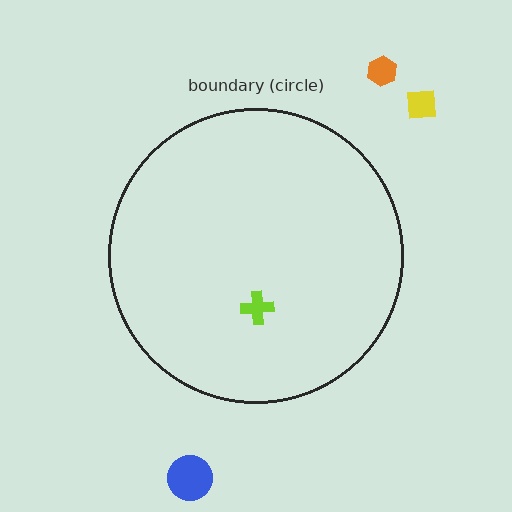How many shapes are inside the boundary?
1 inside, 3 outside.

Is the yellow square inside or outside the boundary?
Outside.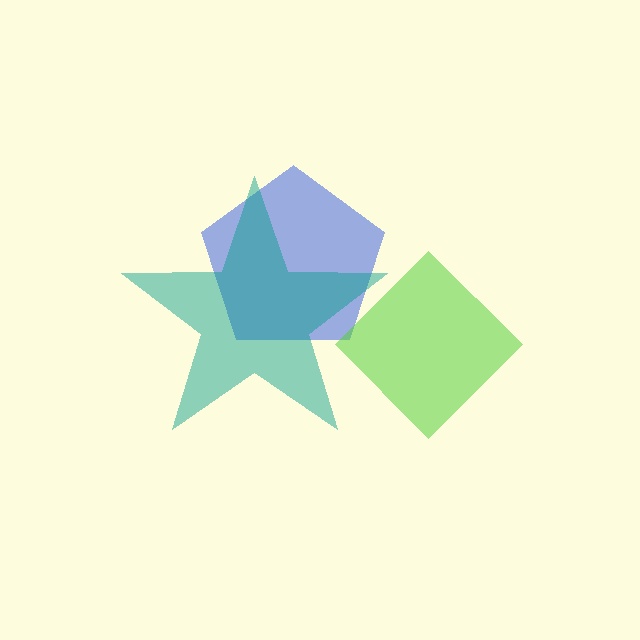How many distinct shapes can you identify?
There are 3 distinct shapes: a blue pentagon, a lime diamond, a teal star.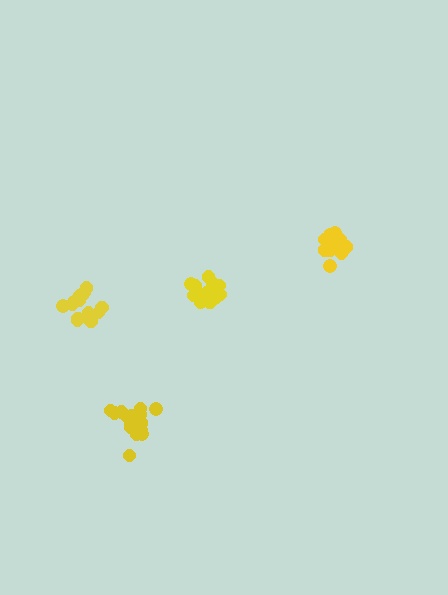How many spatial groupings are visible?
There are 4 spatial groupings.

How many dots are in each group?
Group 1: 14 dots, Group 2: 17 dots, Group 3: 14 dots, Group 4: 18 dots (63 total).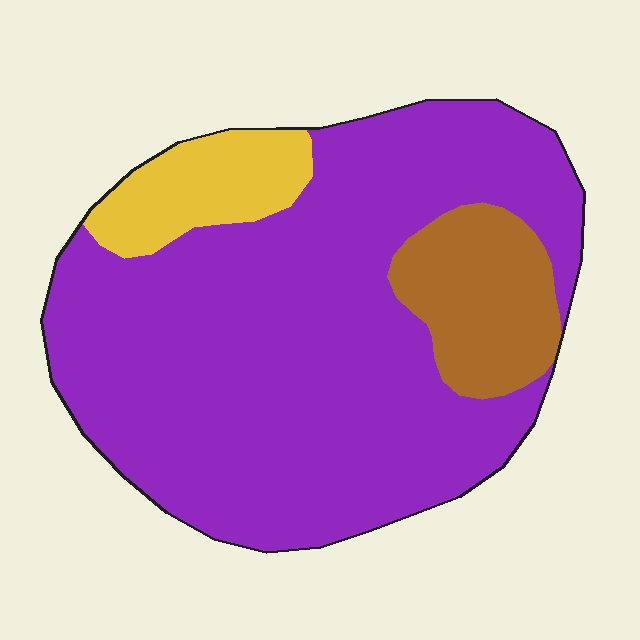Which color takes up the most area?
Purple, at roughly 75%.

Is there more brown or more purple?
Purple.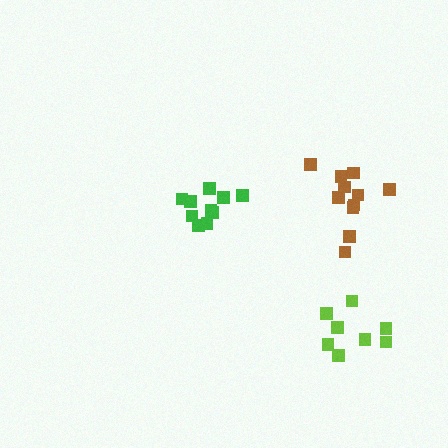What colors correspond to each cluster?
The clusters are colored: green, brown, lime.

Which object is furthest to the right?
The lime cluster is rightmost.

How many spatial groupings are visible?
There are 3 spatial groupings.